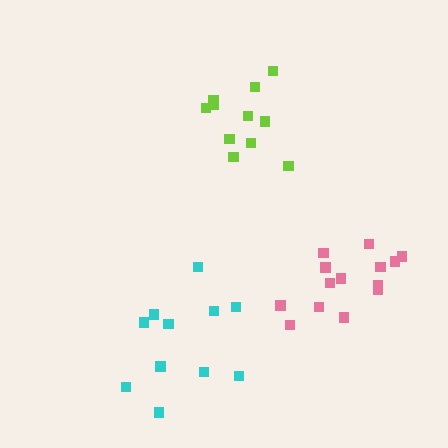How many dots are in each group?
Group 1: 11 dots, Group 2: 11 dots, Group 3: 14 dots (36 total).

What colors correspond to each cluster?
The clusters are colored: lime, cyan, pink.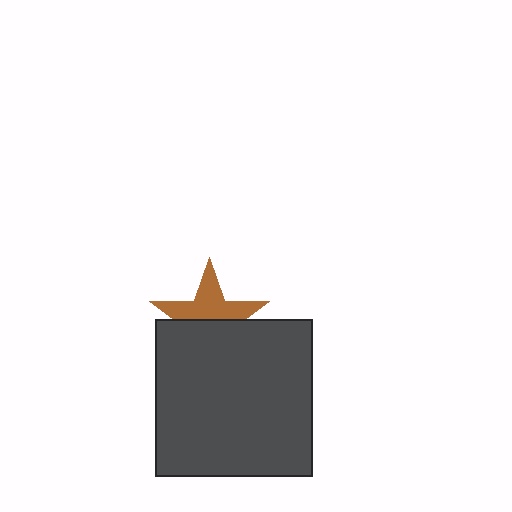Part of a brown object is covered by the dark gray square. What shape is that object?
It is a star.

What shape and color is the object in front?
The object in front is a dark gray square.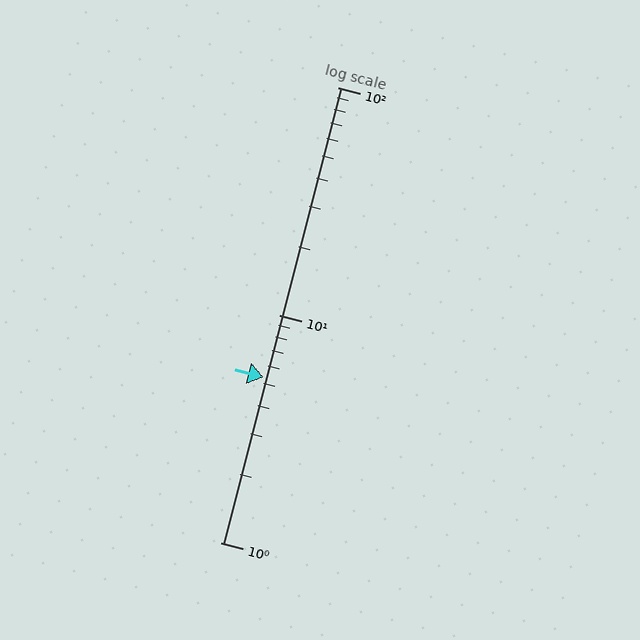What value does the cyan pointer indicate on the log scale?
The pointer indicates approximately 5.3.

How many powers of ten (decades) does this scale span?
The scale spans 2 decades, from 1 to 100.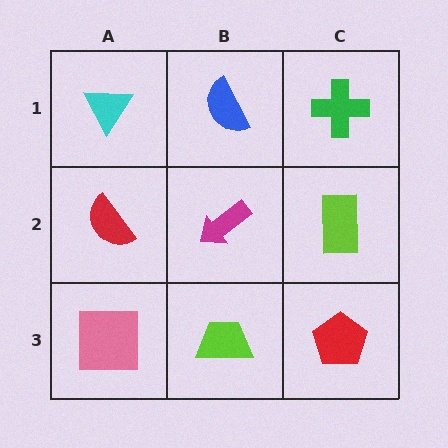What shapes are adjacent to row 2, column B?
A blue semicircle (row 1, column B), a lime trapezoid (row 3, column B), a red semicircle (row 2, column A), a lime rectangle (row 2, column C).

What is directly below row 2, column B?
A lime trapezoid.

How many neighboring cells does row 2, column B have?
4.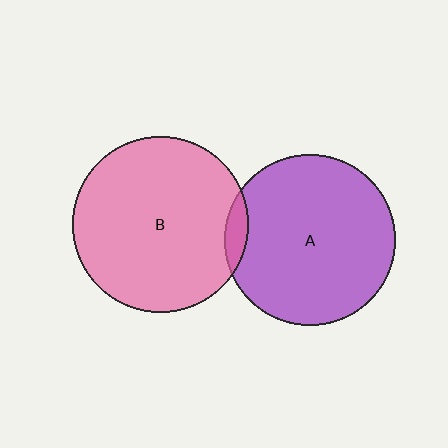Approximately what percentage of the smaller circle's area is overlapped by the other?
Approximately 5%.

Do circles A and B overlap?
Yes.